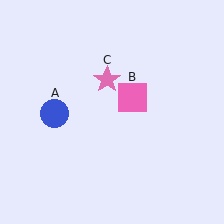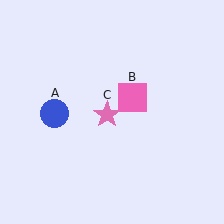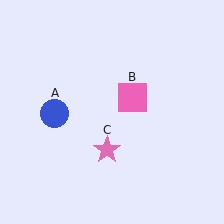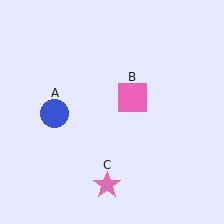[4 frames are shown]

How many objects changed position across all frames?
1 object changed position: pink star (object C).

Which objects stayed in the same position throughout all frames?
Blue circle (object A) and pink square (object B) remained stationary.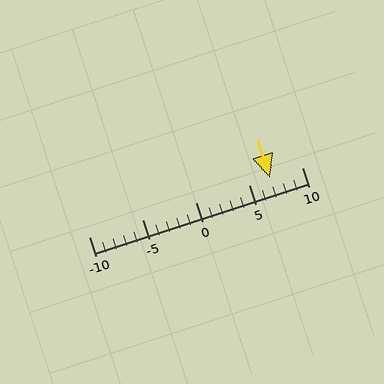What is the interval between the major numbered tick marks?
The major tick marks are spaced 5 units apart.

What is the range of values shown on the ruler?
The ruler shows values from -10 to 10.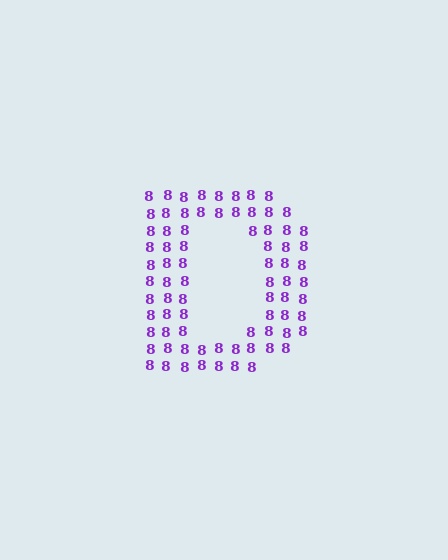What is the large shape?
The large shape is the letter D.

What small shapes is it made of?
It is made of small digit 8's.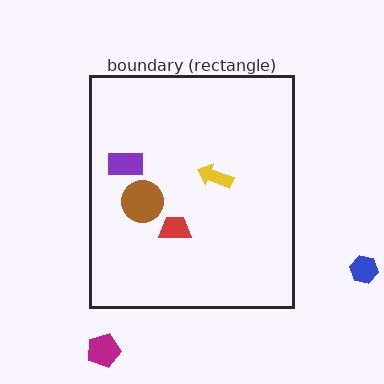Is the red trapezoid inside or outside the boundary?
Inside.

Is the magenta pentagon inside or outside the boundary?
Outside.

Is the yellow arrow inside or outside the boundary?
Inside.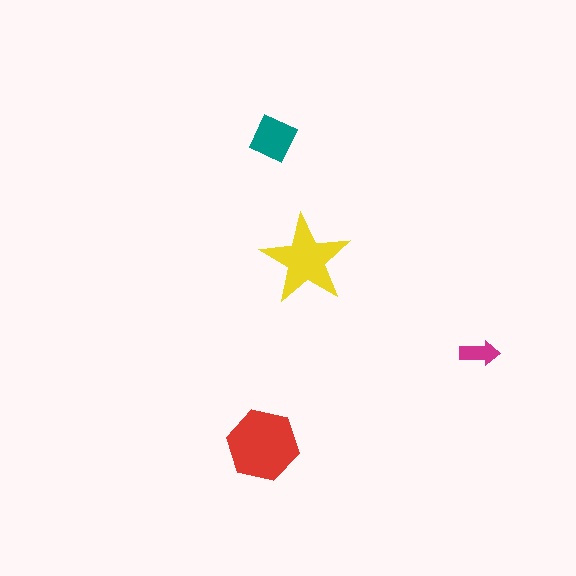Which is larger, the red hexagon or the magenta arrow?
The red hexagon.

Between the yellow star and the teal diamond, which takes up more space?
The yellow star.